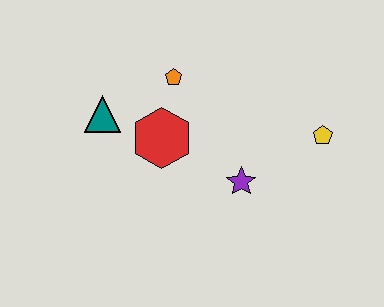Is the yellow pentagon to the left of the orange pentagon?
No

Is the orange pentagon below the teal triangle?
No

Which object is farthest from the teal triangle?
The yellow pentagon is farthest from the teal triangle.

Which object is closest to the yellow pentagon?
The purple star is closest to the yellow pentagon.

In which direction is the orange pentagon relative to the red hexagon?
The orange pentagon is above the red hexagon.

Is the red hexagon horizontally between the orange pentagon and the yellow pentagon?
No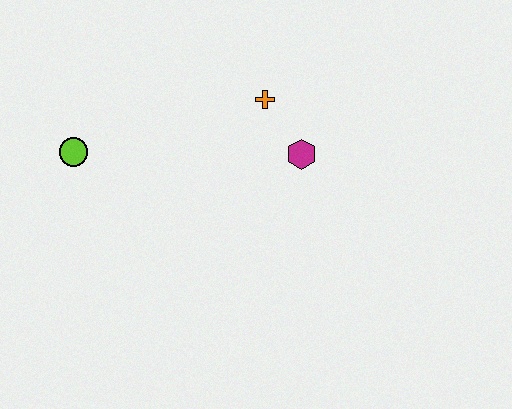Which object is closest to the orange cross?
The magenta hexagon is closest to the orange cross.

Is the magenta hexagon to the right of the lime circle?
Yes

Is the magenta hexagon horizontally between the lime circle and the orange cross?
No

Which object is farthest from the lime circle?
The magenta hexagon is farthest from the lime circle.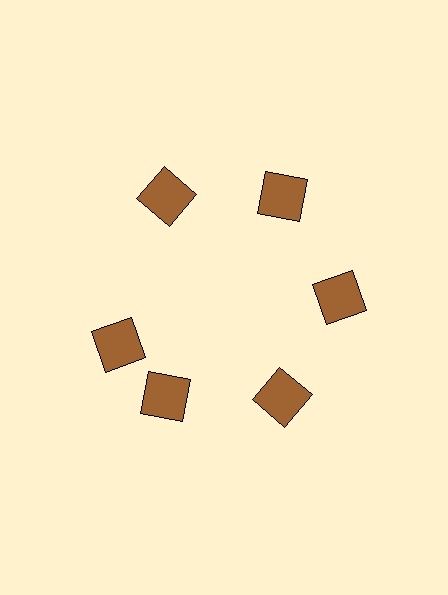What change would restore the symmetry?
The symmetry would be restored by rotating it back into even spacing with its neighbors so that all 6 squares sit at equal angles and equal distance from the center.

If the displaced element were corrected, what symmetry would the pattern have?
It would have 6-fold rotational symmetry — the pattern would map onto itself every 60 degrees.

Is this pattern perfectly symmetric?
No. The 6 brown squares are arranged in a ring, but one element near the 9 o'clock position is rotated out of alignment along the ring, breaking the 6-fold rotational symmetry.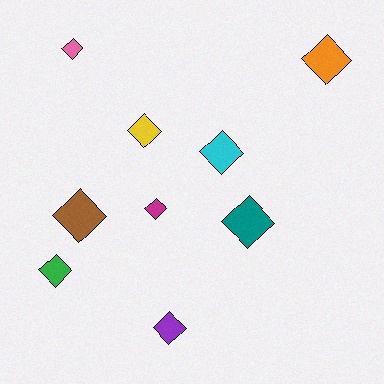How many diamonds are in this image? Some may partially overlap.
There are 9 diamonds.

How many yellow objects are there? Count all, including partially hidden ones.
There is 1 yellow object.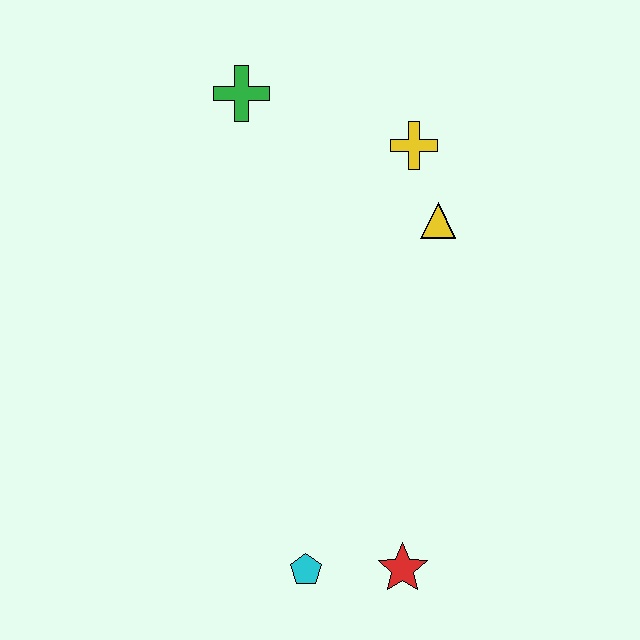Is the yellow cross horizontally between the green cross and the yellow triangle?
Yes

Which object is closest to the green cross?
The yellow cross is closest to the green cross.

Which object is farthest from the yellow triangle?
The cyan pentagon is farthest from the yellow triangle.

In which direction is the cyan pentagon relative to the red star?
The cyan pentagon is to the left of the red star.